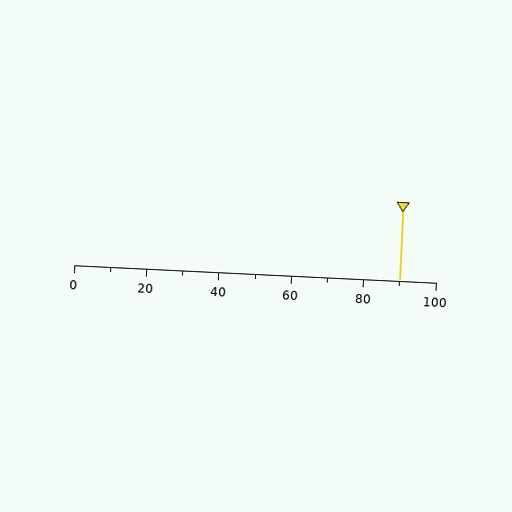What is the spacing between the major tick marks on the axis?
The major ticks are spaced 20 apart.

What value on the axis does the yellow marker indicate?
The marker indicates approximately 90.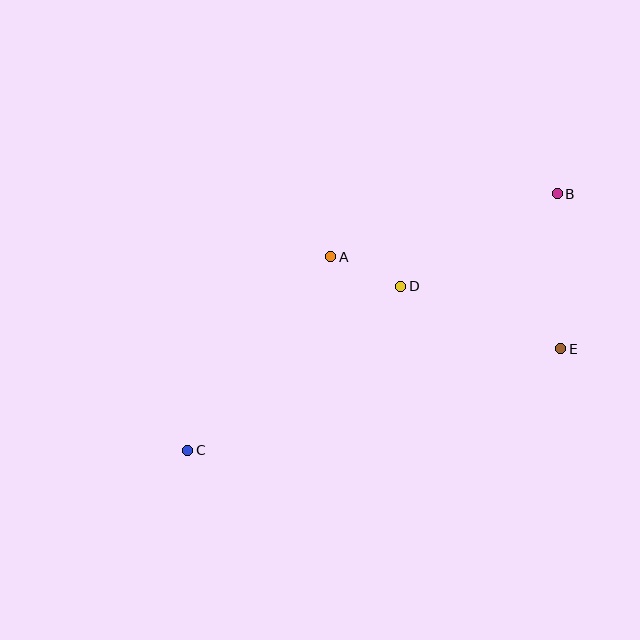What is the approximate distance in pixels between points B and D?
The distance between B and D is approximately 182 pixels.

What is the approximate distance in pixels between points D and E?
The distance between D and E is approximately 172 pixels.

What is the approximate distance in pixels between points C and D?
The distance between C and D is approximately 269 pixels.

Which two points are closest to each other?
Points A and D are closest to each other.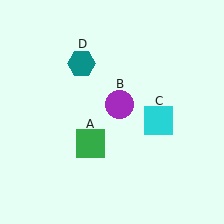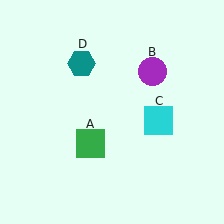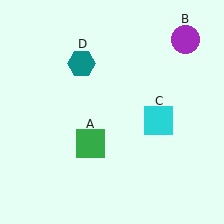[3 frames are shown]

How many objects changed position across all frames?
1 object changed position: purple circle (object B).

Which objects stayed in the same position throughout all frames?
Green square (object A) and cyan square (object C) and teal hexagon (object D) remained stationary.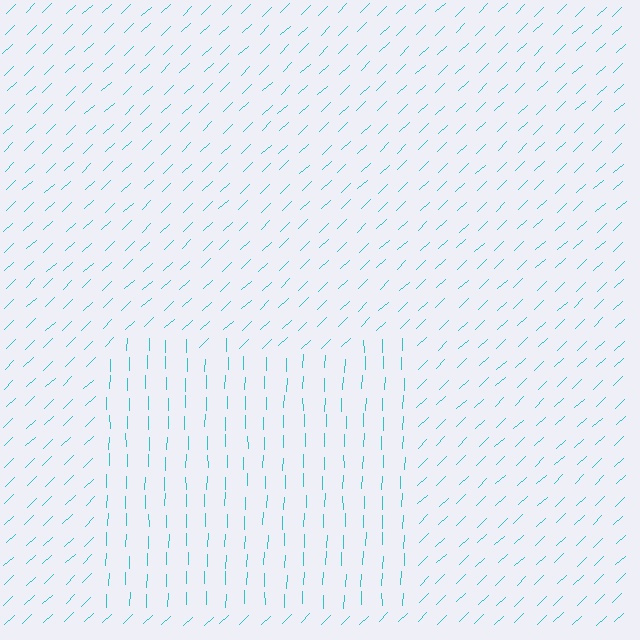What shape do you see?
I see a rectangle.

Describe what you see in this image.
The image is filled with small cyan line segments. A rectangle region in the image has lines oriented differently from the surrounding lines, creating a visible texture boundary.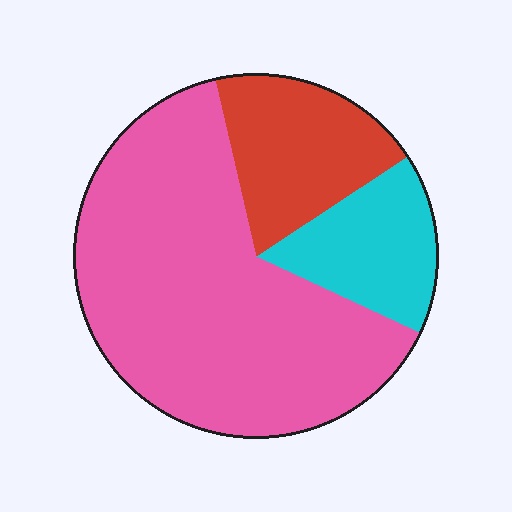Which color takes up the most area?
Pink, at roughly 65%.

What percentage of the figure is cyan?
Cyan covers around 15% of the figure.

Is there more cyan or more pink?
Pink.